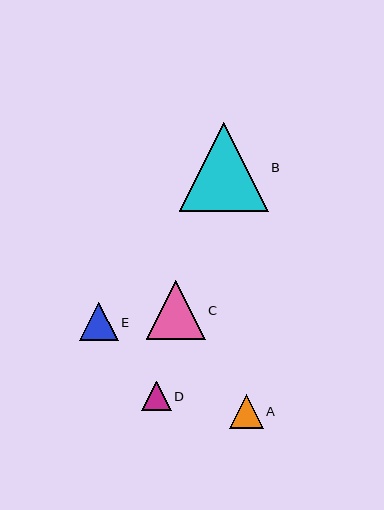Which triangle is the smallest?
Triangle D is the smallest with a size of approximately 29 pixels.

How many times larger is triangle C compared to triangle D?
Triangle C is approximately 2.0 times the size of triangle D.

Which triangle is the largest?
Triangle B is the largest with a size of approximately 89 pixels.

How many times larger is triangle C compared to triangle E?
Triangle C is approximately 1.5 times the size of triangle E.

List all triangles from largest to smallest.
From largest to smallest: B, C, E, A, D.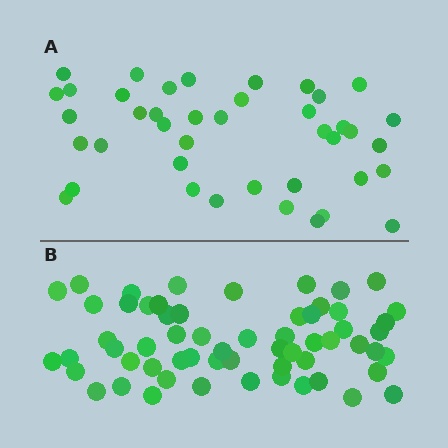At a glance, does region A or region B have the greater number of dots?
Region B (the bottom region) has more dots.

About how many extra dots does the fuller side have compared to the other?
Region B has approximately 20 more dots than region A.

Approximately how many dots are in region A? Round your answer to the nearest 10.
About 40 dots. (The exact count is 41, which rounds to 40.)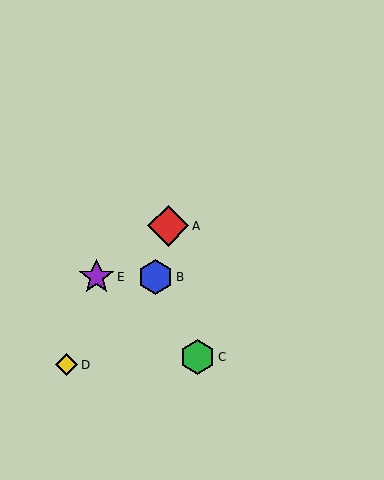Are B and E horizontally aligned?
Yes, both are at y≈277.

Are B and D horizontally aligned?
No, B is at y≈277 and D is at y≈365.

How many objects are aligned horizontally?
2 objects (B, E) are aligned horizontally.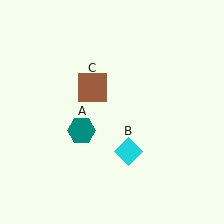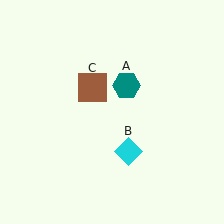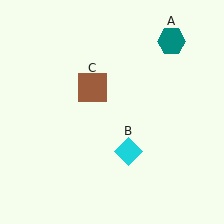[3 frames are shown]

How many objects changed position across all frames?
1 object changed position: teal hexagon (object A).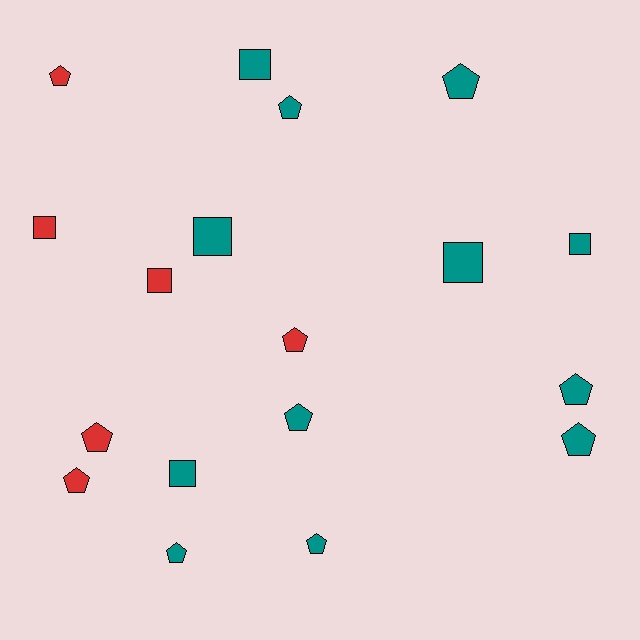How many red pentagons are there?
There are 4 red pentagons.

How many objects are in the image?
There are 18 objects.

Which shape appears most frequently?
Pentagon, with 11 objects.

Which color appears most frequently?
Teal, with 12 objects.